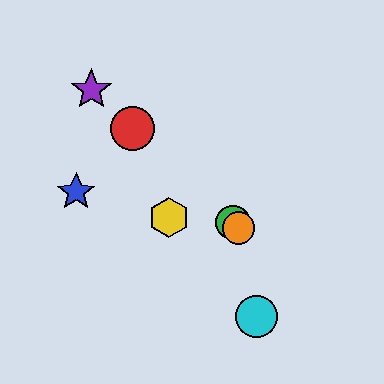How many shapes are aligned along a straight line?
4 shapes (the red circle, the green circle, the purple star, the orange circle) are aligned along a straight line.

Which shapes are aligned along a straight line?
The red circle, the green circle, the purple star, the orange circle are aligned along a straight line.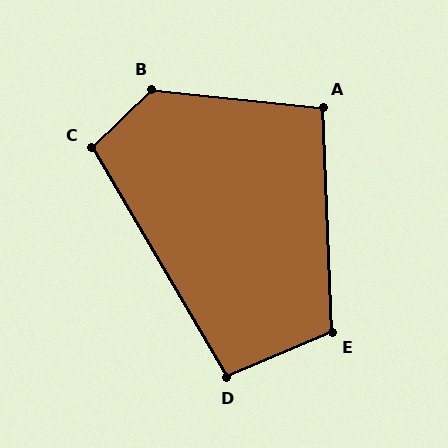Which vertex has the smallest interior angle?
D, at approximately 97 degrees.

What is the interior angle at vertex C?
Approximately 104 degrees (obtuse).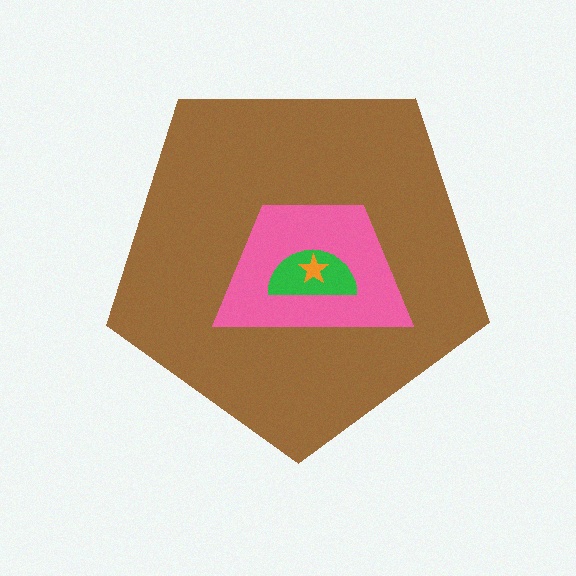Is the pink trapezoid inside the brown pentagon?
Yes.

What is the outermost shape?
The brown pentagon.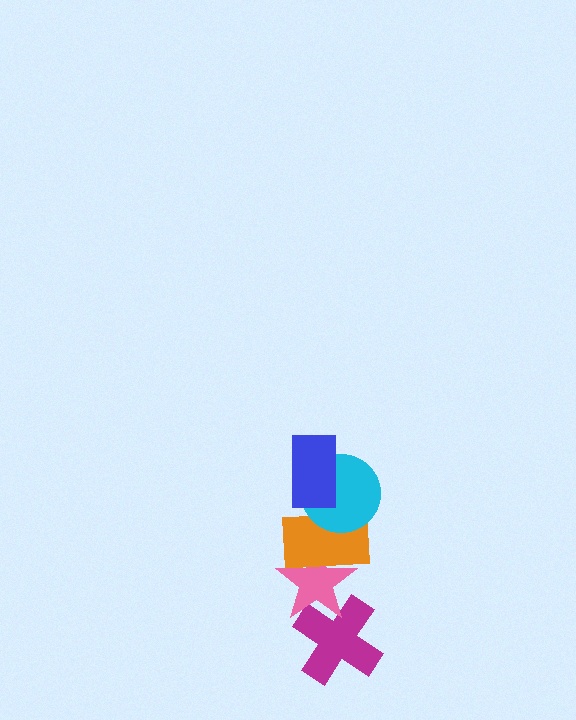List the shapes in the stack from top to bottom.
From top to bottom: the blue rectangle, the cyan circle, the orange rectangle, the pink star, the magenta cross.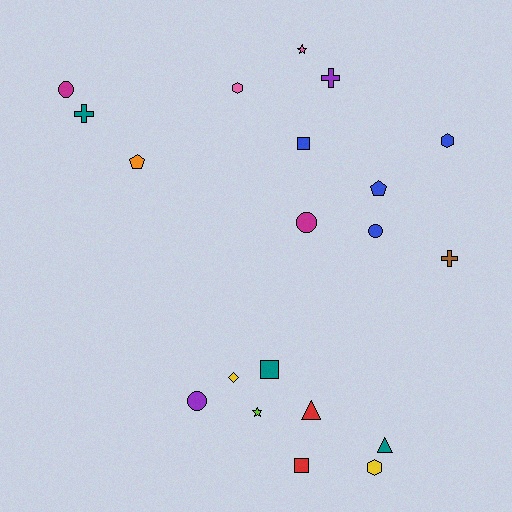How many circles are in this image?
There are 4 circles.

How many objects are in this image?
There are 20 objects.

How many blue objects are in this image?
There are 4 blue objects.